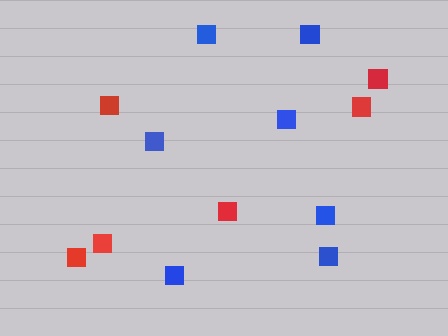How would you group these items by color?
There are 2 groups: one group of red squares (6) and one group of blue squares (7).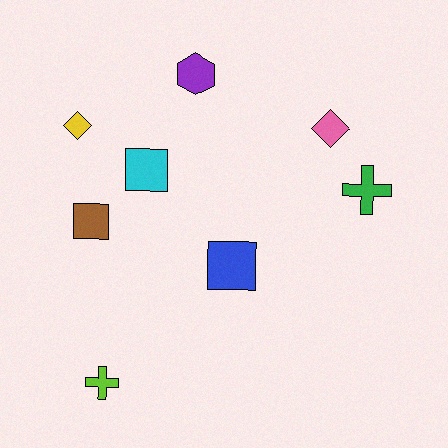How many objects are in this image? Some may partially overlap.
There are 8 objects.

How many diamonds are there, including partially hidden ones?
There are 2 diamonds.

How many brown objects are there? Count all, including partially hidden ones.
There is 1 brown object.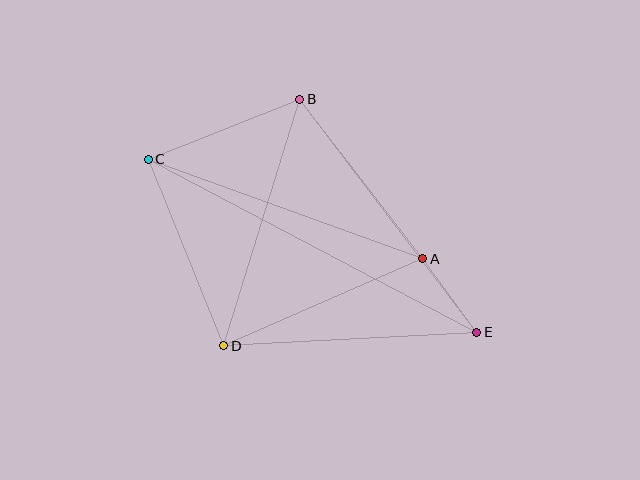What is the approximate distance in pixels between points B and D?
The distance between B and D is approximately 258 pixels.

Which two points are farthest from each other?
Points C and E are farthest from each other.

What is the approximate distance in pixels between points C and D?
The distance between C and D is approximately 202 pixels.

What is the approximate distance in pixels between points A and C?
The distance between A and C is approximately 292 pixels.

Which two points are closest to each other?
Points A and E are closest to each other.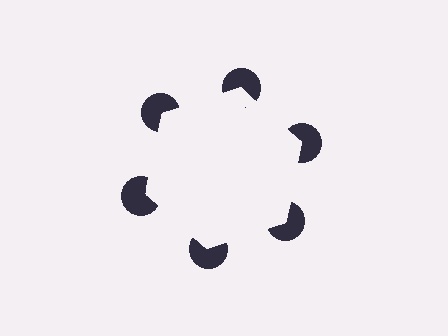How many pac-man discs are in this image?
There are 6 — one at each vertex of the illusory hexagon.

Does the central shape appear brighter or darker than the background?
It typically appears slightly brighter than the background, even though no actual brightness change is drawn.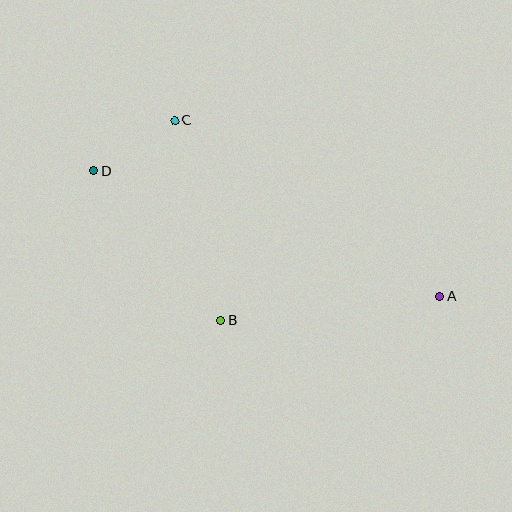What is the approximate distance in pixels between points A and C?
The distance between A and C is approximately 318 pixels.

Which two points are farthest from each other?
Points A and D are farthest from each other.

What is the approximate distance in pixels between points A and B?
The distance between A and B is approximately 220 pixels.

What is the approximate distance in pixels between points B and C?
The distance between B and C is approximately 205 pixels.